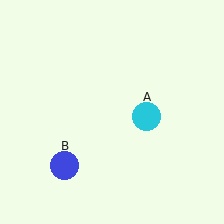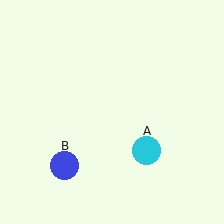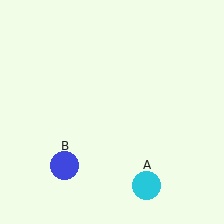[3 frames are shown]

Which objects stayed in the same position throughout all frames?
Blue circle (object B) remained stationary.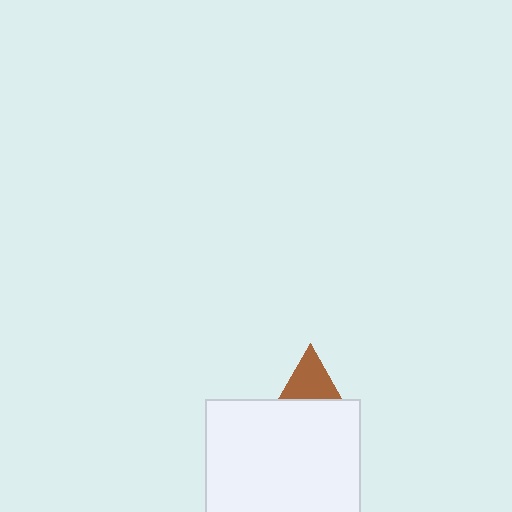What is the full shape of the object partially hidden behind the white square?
The partially hidden object is a brown triangle.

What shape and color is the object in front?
The object in front is a white square.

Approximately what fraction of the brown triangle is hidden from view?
Roughly 50% of the brown triangle is hidden behind the white square.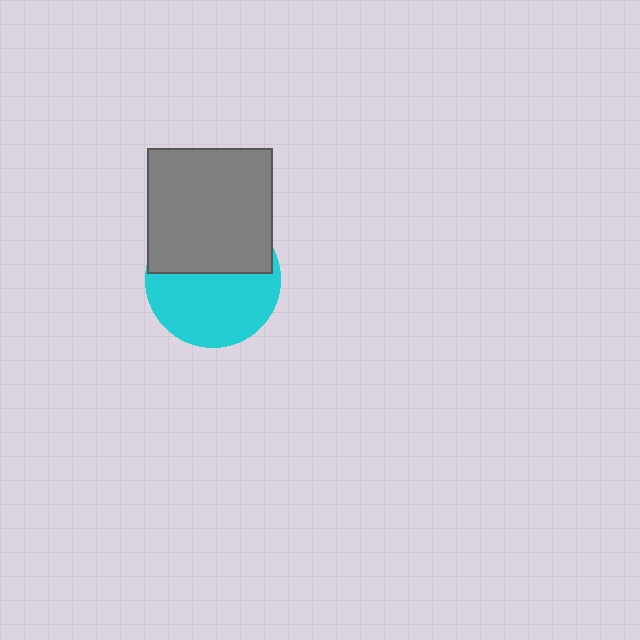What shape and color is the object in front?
The object in front is a gray square.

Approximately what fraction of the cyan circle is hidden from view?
Roughly 44% of the cyan circle is hidden behind the gray square.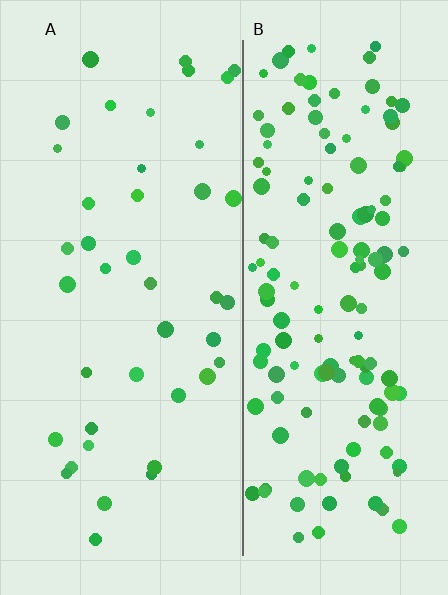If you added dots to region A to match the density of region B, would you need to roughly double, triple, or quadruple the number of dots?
Approximately triple.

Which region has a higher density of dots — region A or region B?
B (the right).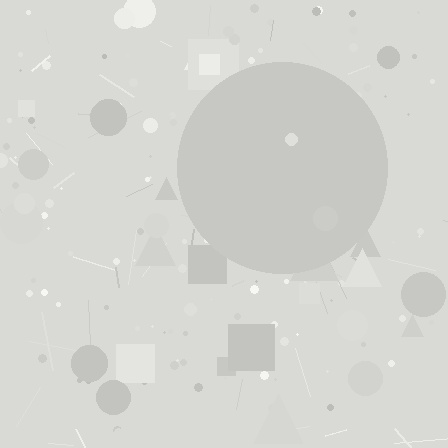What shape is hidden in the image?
A circle is hidden in the image.